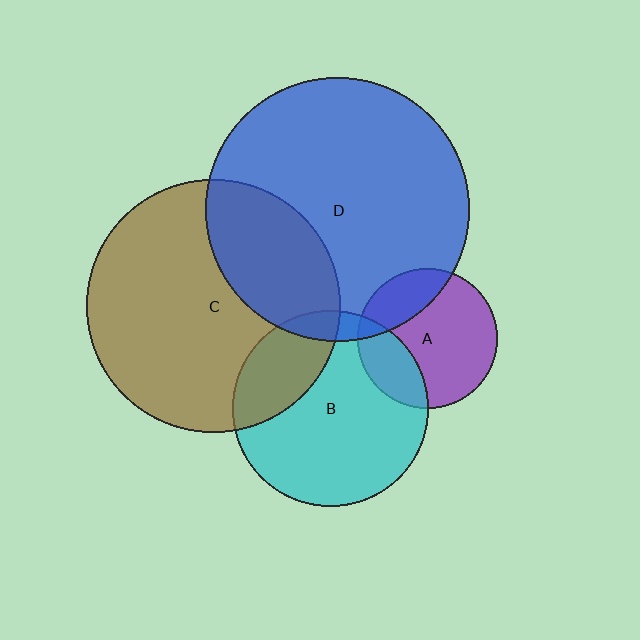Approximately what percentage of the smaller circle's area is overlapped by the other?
Approximately 30%.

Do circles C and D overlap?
Yes.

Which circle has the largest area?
Circle D (blue).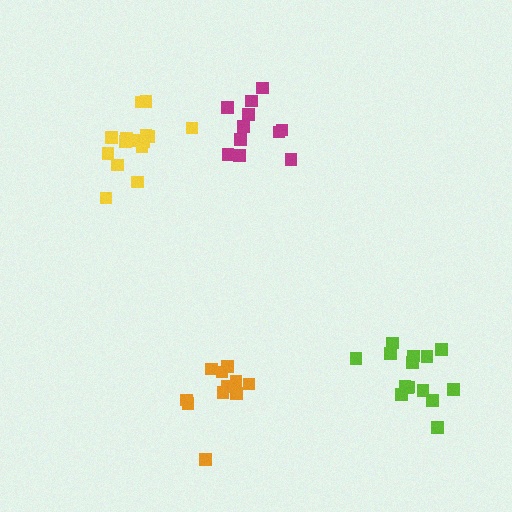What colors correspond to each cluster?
The clusters are colored: magenta, yellow, lime, orange.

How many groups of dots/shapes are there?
There are 4 groups.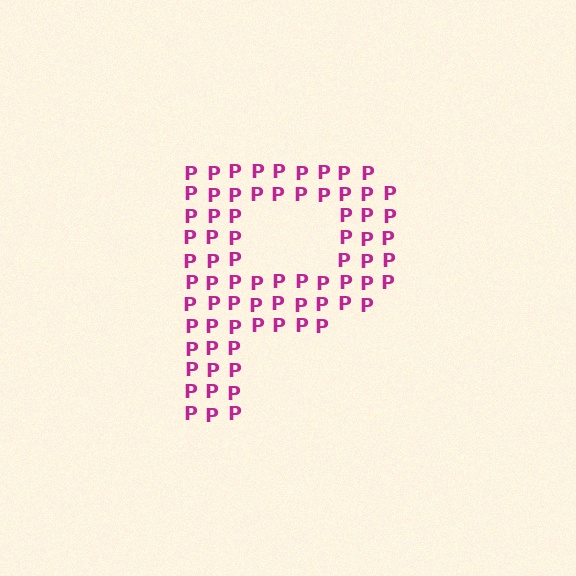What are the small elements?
The small elements are letter P's.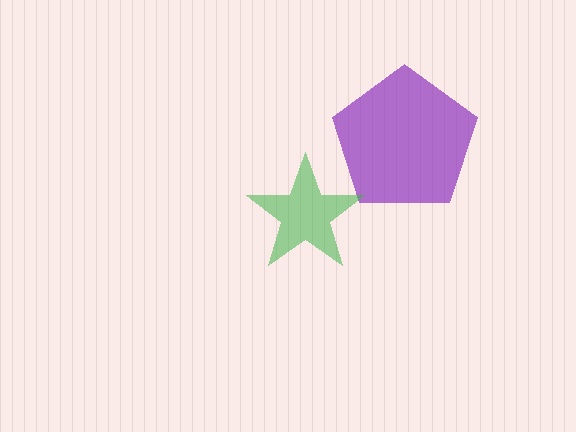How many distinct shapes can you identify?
There are 2 distinct shapes: a purple pentagon, a green star.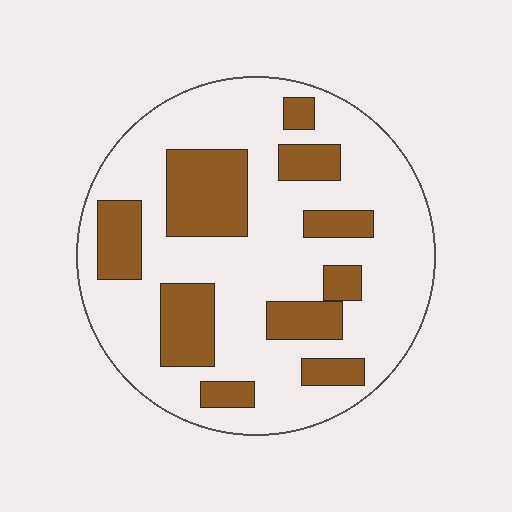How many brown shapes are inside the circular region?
10.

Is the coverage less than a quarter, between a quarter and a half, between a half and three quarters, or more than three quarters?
Between a quarter and a half.